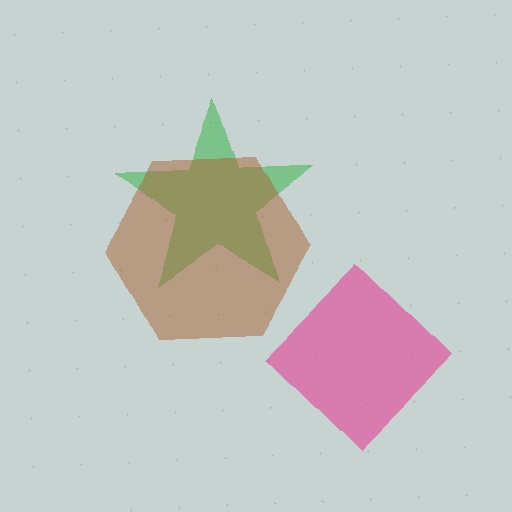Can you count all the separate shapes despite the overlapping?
Yes, there are 3 separate shapes.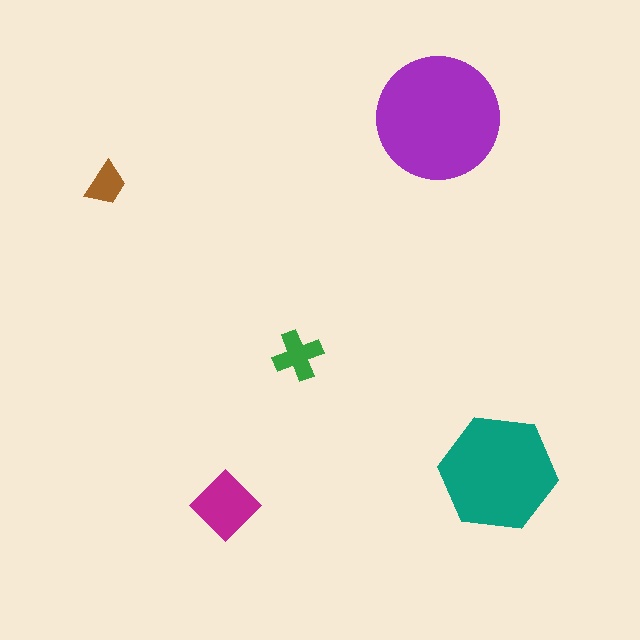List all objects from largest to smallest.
The purple circle, the teal hexagon, the magenta diamond, the green cross, the brown trapezoid.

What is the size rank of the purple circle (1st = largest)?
1st.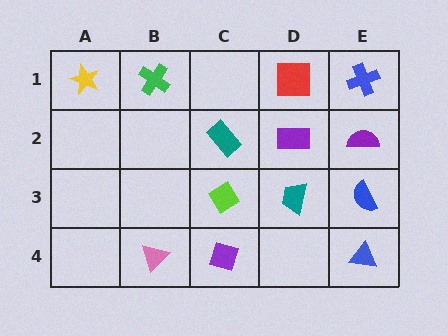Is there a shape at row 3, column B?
No, that cell is empty.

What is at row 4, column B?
A pink triangle.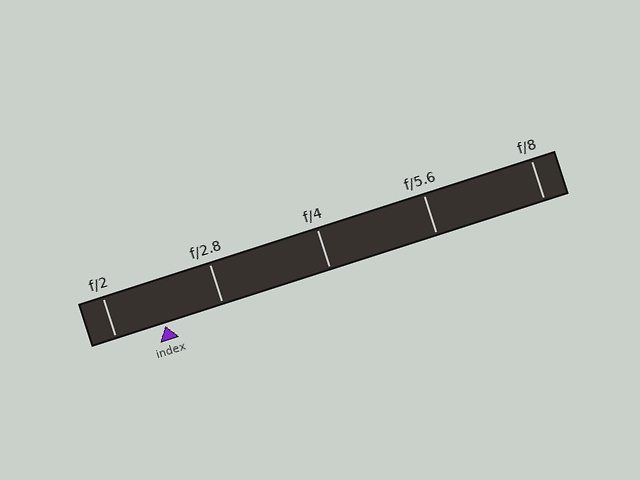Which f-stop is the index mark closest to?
The index mark is closest to f/2.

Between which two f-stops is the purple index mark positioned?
The index mark is between f/2 and f/2.8.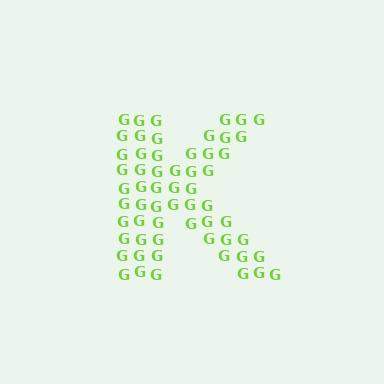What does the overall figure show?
The overall figure shows the letter K.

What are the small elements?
The small elements are letter G's.